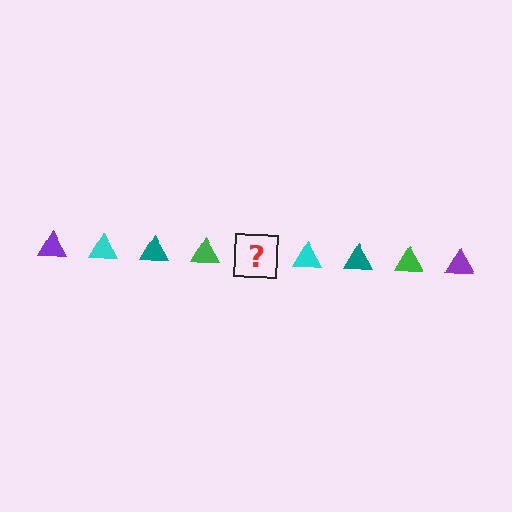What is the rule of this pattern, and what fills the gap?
The rule is that the pattern cycles through purple, cyan, teal, green triangles. The gap should be filled with a purple triangle.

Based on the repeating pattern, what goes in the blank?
The blank should be a purple triangle.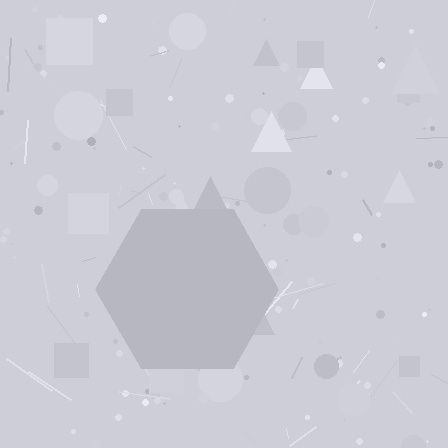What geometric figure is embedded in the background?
A hexagon is embedded in the background.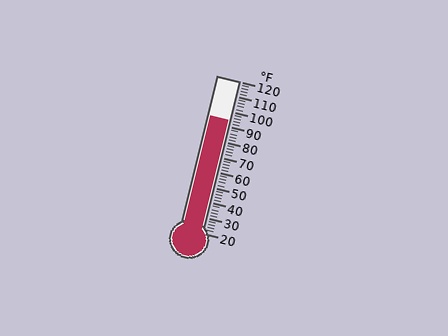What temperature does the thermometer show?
The thermometer shows approximately 94°F.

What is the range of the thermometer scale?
The thermometer scale ranges from 20°F to 120°F.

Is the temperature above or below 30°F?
The temperature is above 30°F.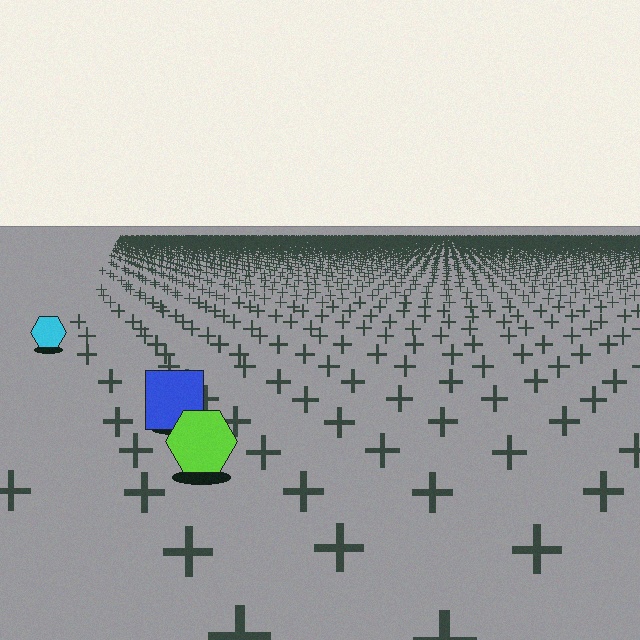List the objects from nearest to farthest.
From nearest to farthest: the lime hexagon, the blue square, the cyan hexagon.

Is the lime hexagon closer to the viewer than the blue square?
Yes. The lime hexagon is closer — you can tell from the texture gradient: the ground texture is coarser near it.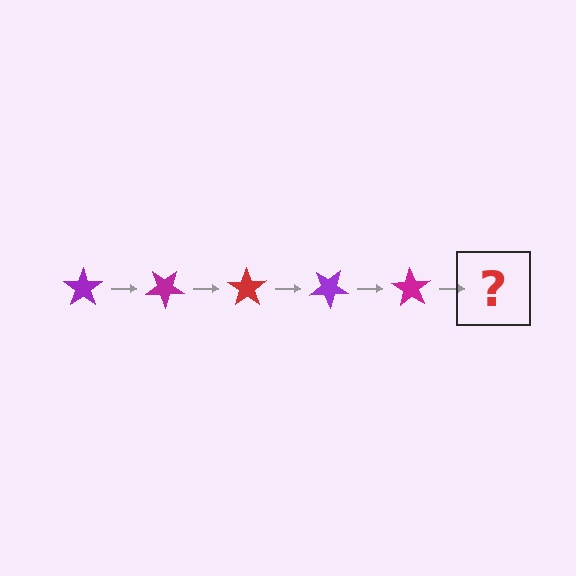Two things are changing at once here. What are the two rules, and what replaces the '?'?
The two rules are that it rotates 35 degrees each step and the color cycles through purple, magenta, and red. The '?' should be a red star, rotated 175 degrees from the start.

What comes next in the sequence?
The next element should be a red star, rotated 175 degrees from the start.